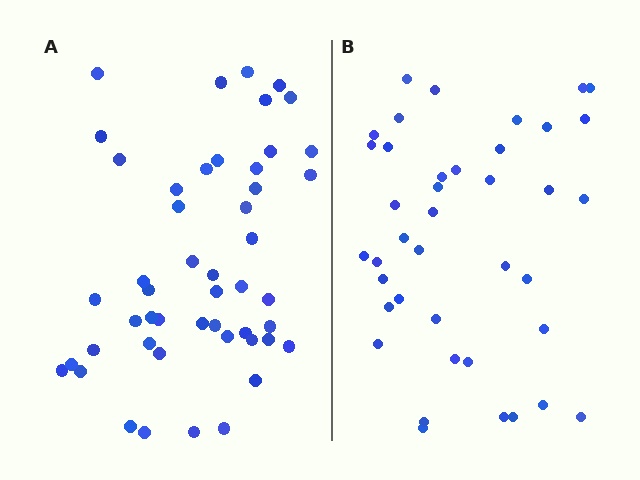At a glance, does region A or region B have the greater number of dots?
Region A (the left region) has more dots.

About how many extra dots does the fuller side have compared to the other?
Region A has roughly 8 or so more dots than region B.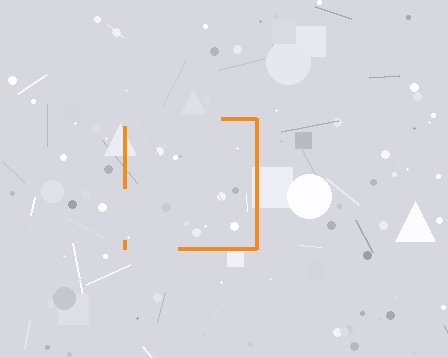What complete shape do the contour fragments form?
The contour fragments form a square.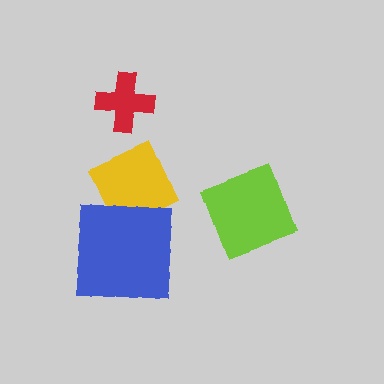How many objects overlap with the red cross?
0 objects overlap with the red cross.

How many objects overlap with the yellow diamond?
1 object overlaps with the yellow diamond.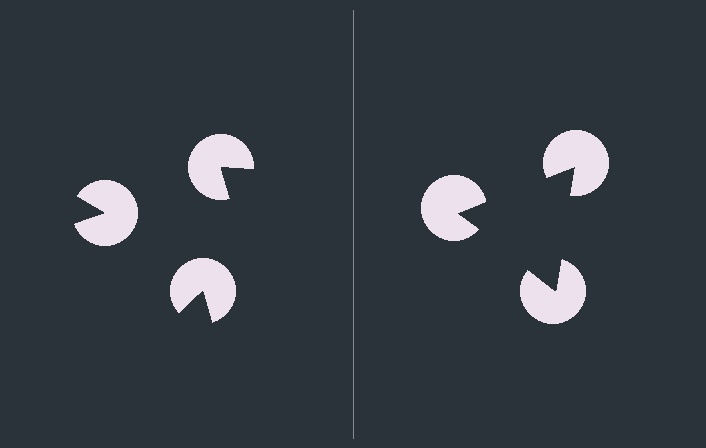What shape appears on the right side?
An illusory triangle.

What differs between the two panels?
The pac-man discs are positioned identically on both sides; only the wedge orientations differ. On the right they align to a triangle; on the left they are misaligned.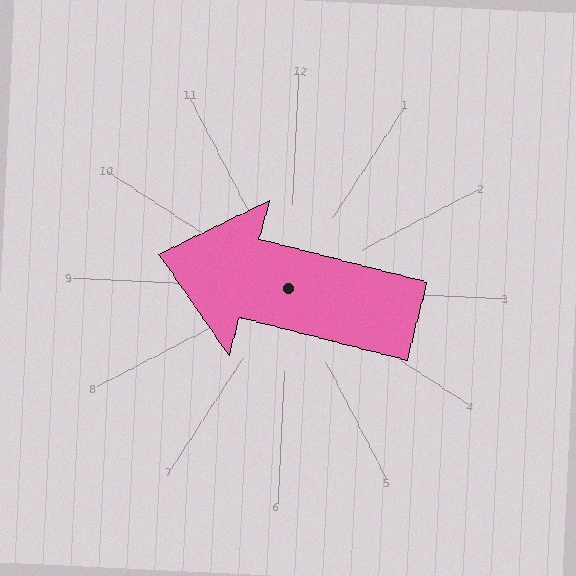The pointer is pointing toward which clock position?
Roughly 9 o'clock.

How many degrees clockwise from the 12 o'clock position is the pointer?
Approximately 282 degrees.